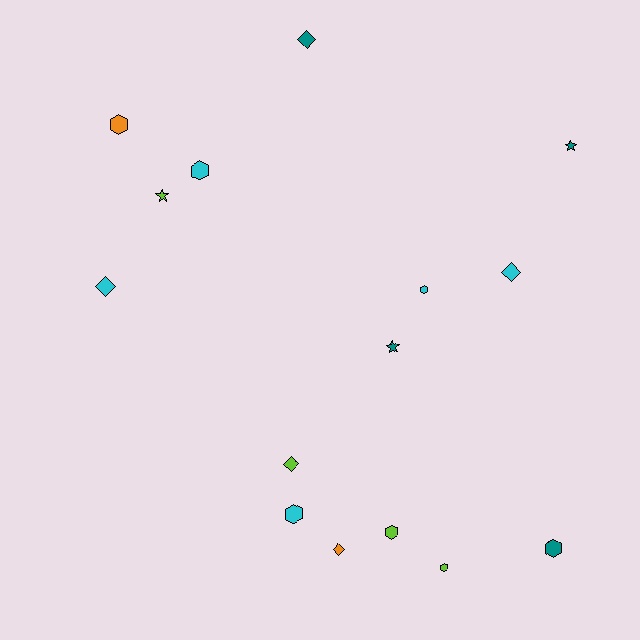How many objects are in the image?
There are 15 objects.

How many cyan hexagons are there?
There are 3 cyan hexagons.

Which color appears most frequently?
Cyan, with 5 objects.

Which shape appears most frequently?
Hexagon, with 7 objects.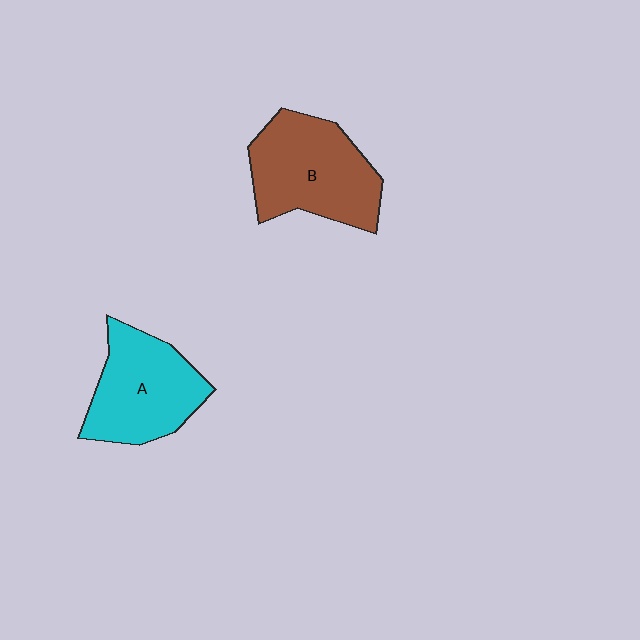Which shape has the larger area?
Shape B (brown).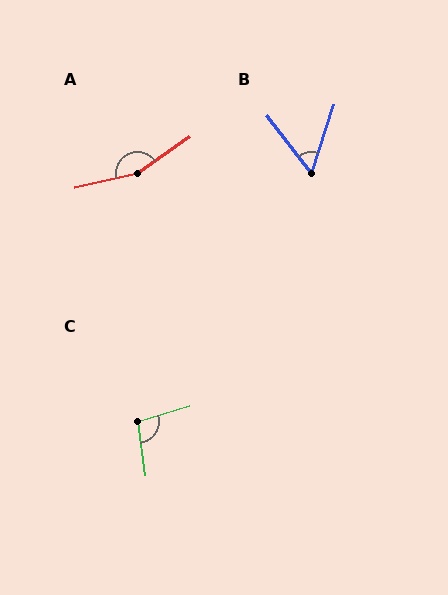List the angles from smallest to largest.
B (55°), C (100°), A (157°).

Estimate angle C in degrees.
Approximately 100 degrees.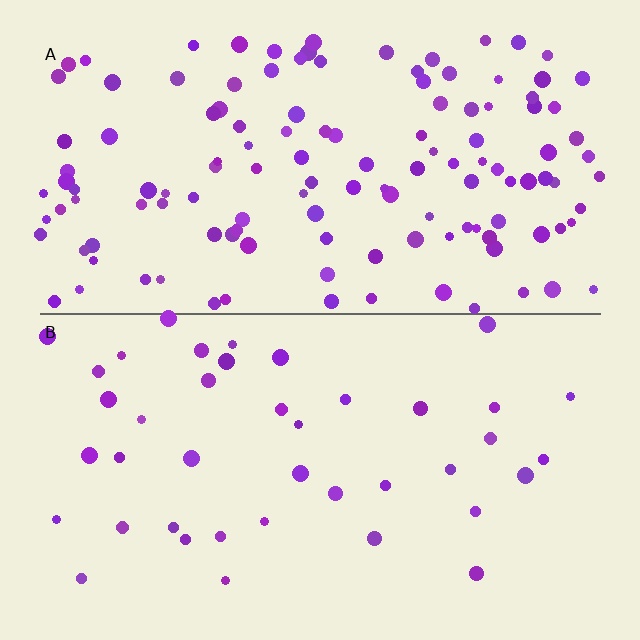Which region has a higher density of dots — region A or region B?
A (the top).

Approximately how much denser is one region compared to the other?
Approximately 3.2× — region A over region B.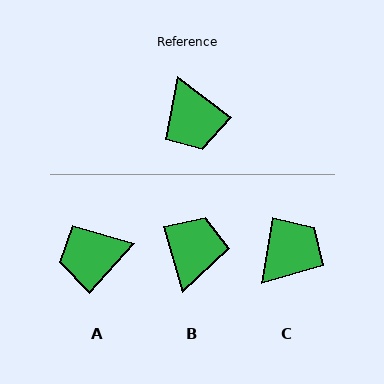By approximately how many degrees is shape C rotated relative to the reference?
Approximately 118 degrees counter-clockwise.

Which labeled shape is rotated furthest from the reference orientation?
B, about 144 degrees away.